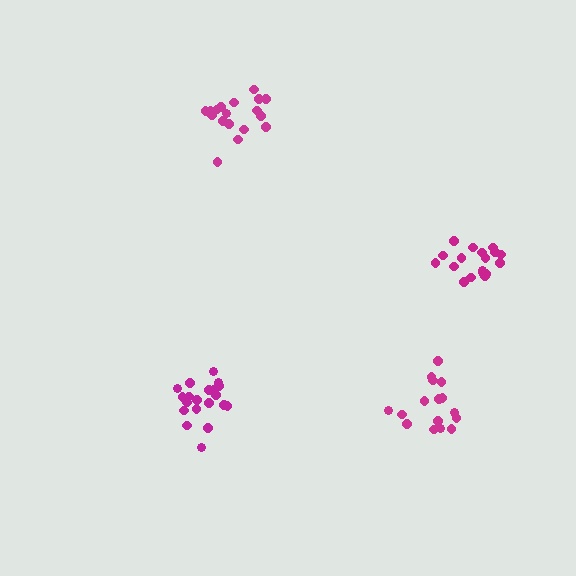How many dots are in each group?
Group 1: 16 dots, Group 2: 18 dots, Group 3: 18 dots, Group 4: 20 dots (72 total).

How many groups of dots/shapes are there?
There are 4 groups.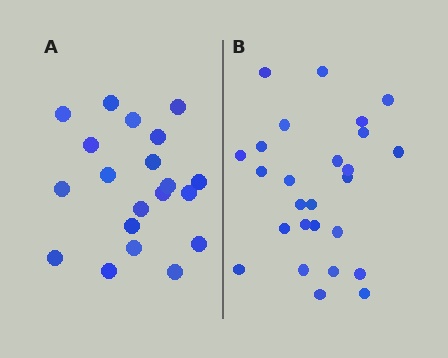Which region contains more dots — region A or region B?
Region B (the right region) has more dots.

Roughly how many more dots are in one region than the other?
Region B has about 6 more dots than region A.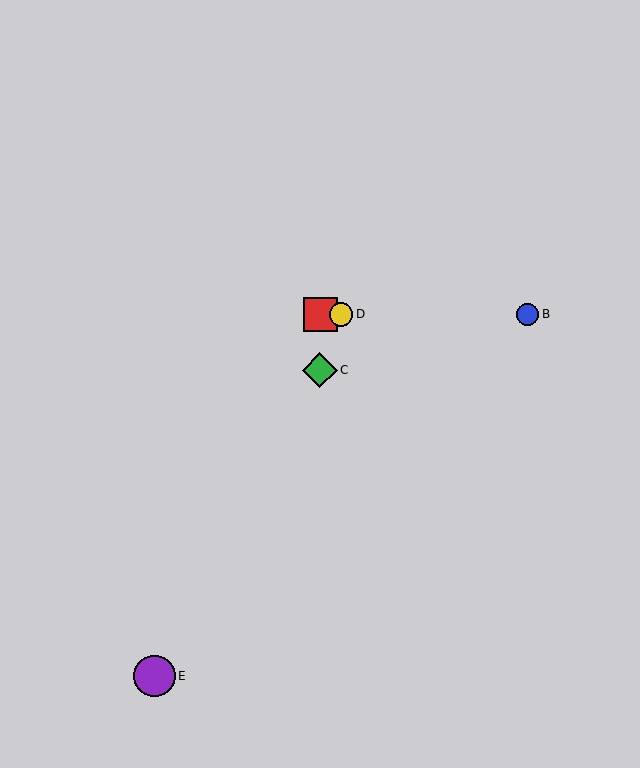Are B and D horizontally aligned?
Yes, both are at y≈315.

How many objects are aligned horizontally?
3 objects (A, B, D) are aligned horizontally.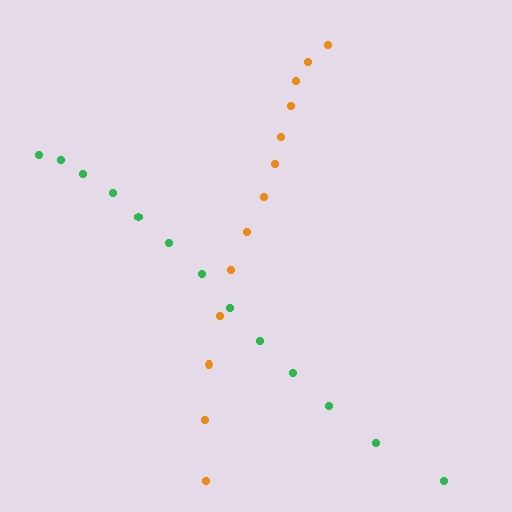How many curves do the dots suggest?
There are 2 distinct paths.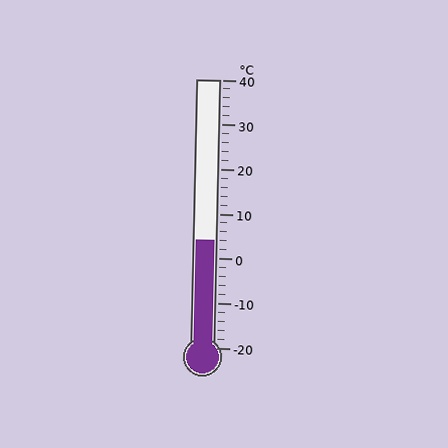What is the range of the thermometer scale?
The thermometer scale ranges from -20°C to 40°C.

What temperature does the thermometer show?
The thermometer shows approximately 4°C.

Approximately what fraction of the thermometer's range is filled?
The thermometer is filled to approximately 40% of its range.